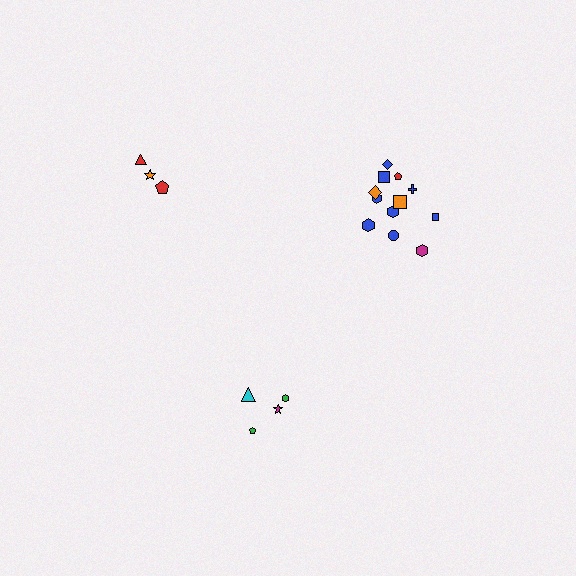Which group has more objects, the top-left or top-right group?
The top-right group.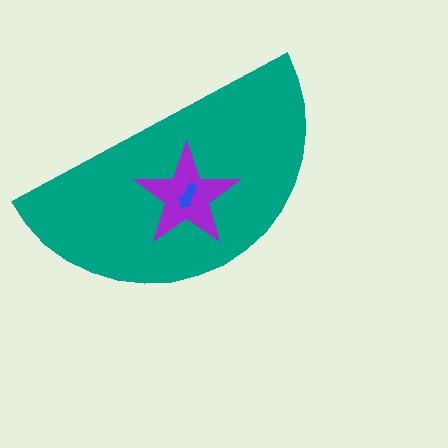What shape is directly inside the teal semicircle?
The purple star.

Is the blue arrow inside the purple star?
Yes.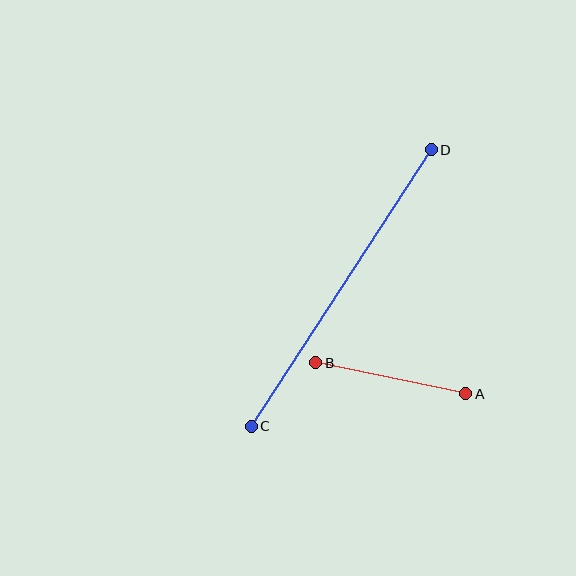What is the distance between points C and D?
The distance is approximately 330 pixels.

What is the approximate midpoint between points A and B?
The midpoint is at approximately (391, 378) pixels.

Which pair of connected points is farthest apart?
Points C and D are farthest apart.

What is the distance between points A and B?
The distance is approximately 153 pixels.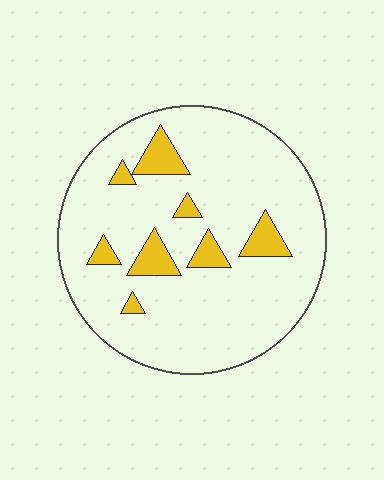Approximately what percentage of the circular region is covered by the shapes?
Approximately 10%.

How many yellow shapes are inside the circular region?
8.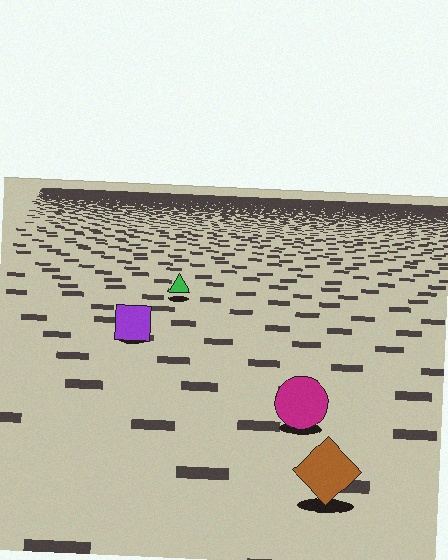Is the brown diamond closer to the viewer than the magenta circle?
Yes. The brown diamond is closer — you can tell from the texture gradient: the ground texture is coarser near it.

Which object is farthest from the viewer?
The green triangle is farthest from the viewer. It appears smaller and the ground texture around it is denser.